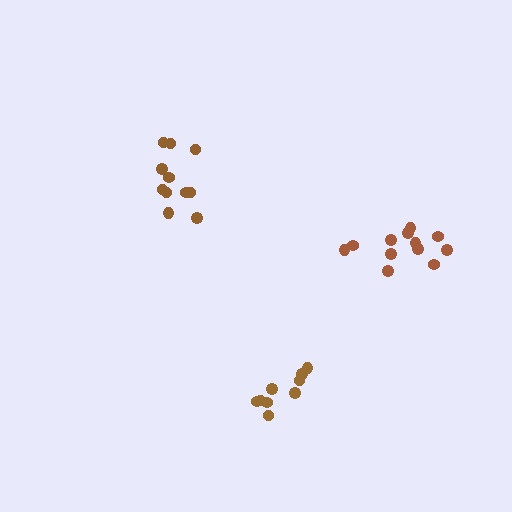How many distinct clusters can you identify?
There are 3 distinct clusters.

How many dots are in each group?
Group 1: 11 dots, Group 2: 12 dots, Group 3: 9 dots (32 total).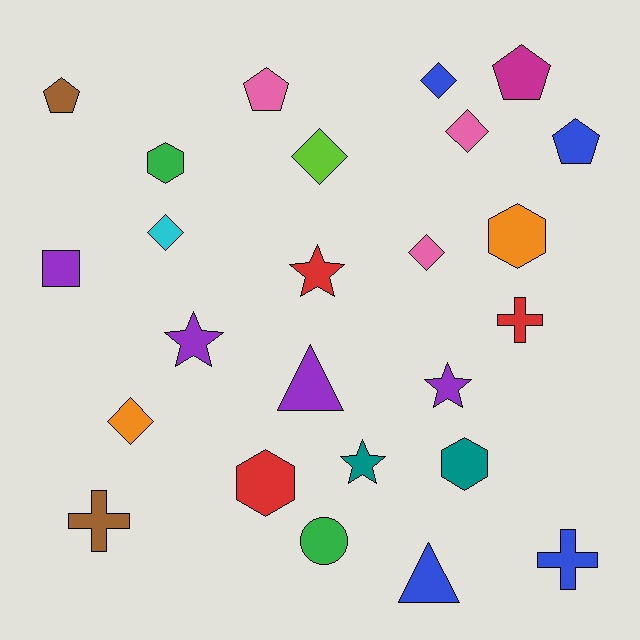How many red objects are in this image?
There are 3 red objects.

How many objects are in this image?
There are 25 objects.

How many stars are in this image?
There are 4 stars.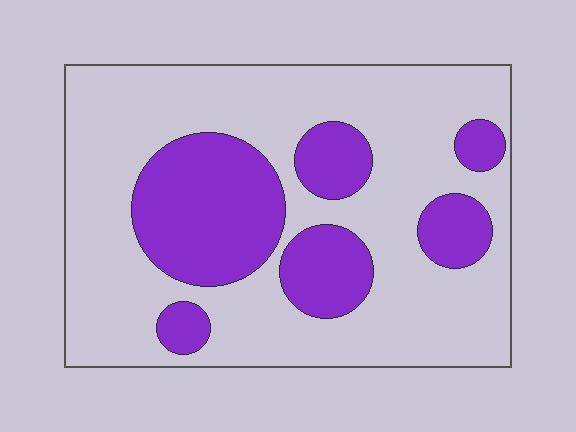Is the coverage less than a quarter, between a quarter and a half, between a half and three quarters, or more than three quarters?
Between a quarter and a half.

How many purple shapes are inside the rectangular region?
6.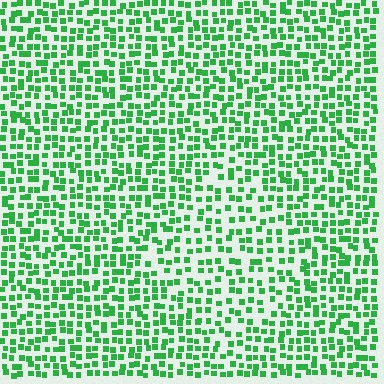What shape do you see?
I see a diamond.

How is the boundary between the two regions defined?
The boundary is defined by a change in element density (approximately 1.5x ratio). All elements are the same color, size, and shape.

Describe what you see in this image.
The image contains small green elements arranged at two different densities. A diamond-shaped region is visible where the elements are less densely packed than the surrounding area.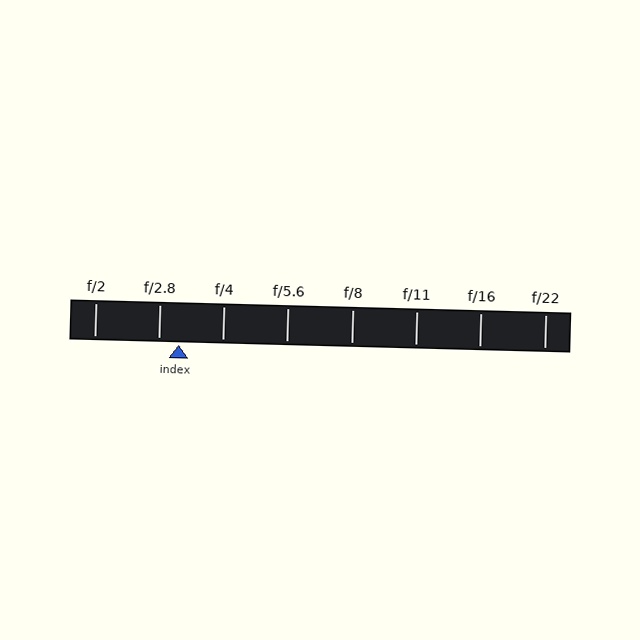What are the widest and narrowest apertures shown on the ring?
The widest aperture shown is f/2 and the narrowest is f/22.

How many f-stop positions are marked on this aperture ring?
There are 8 f-stop positions marked.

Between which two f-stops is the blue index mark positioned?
The index mark is between f/2.8 and f/4.